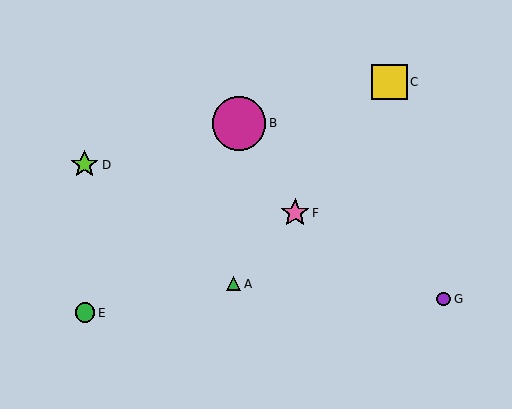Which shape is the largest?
The magenta circle (labeled B) is the largest.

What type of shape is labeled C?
Shape C is a yellow square.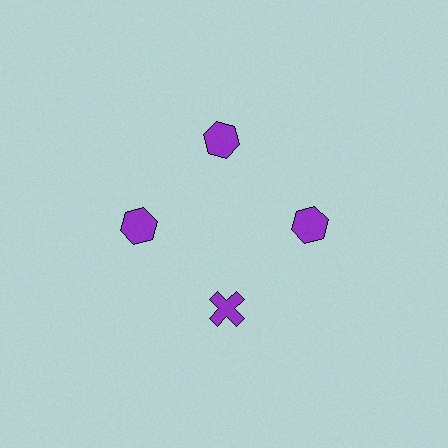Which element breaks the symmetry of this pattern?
The purple cross at roughly the 6 o'clock position breaks the symmetry. All other shapes are purple hexagons.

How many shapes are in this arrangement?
There are 4 shapes arranged in a ring pattern.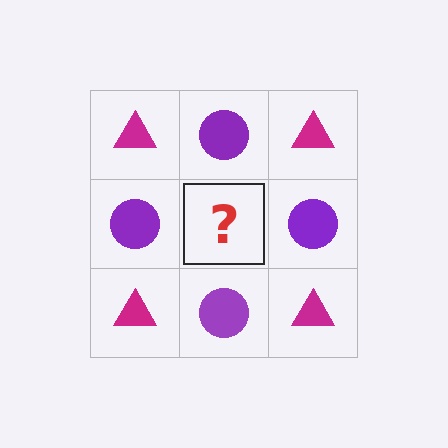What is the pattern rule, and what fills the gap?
The rule is that it alternates magenta triangle and purple circle in a checkerboard pattern. The gap should be filled with a magenta triangle.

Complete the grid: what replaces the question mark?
The question mark should be replaced with a magenta triangle.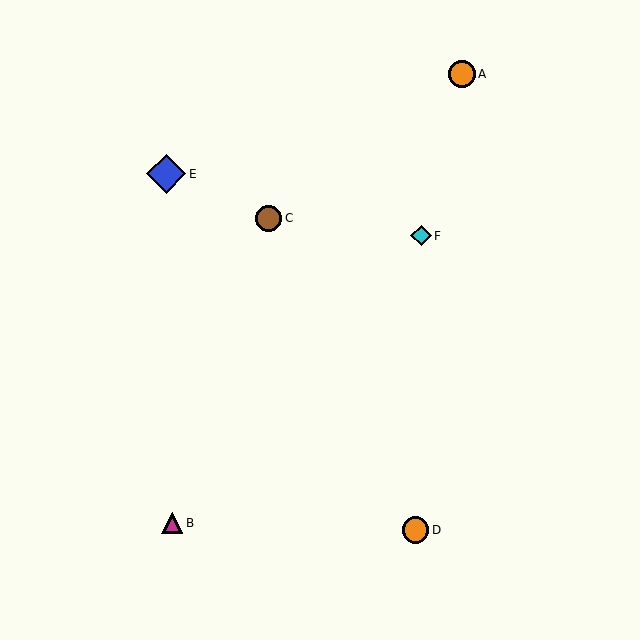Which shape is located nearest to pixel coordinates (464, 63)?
The orange circle (labeled A) at (462, 74) is nearest to that location.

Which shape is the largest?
The blue diamond (labeled E) is the largest.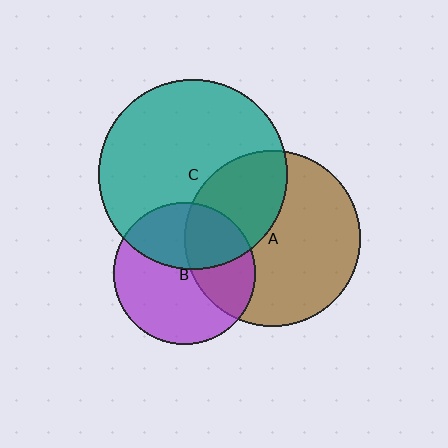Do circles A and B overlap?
Yes.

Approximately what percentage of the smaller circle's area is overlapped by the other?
Approximately 35%.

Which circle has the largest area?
Circle C (teal).